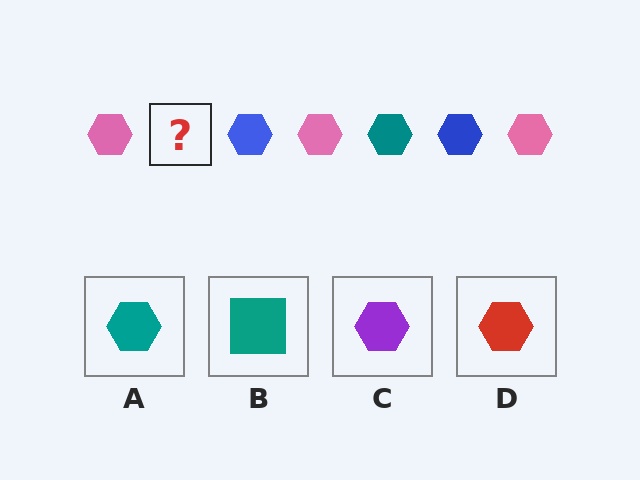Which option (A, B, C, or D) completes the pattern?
A.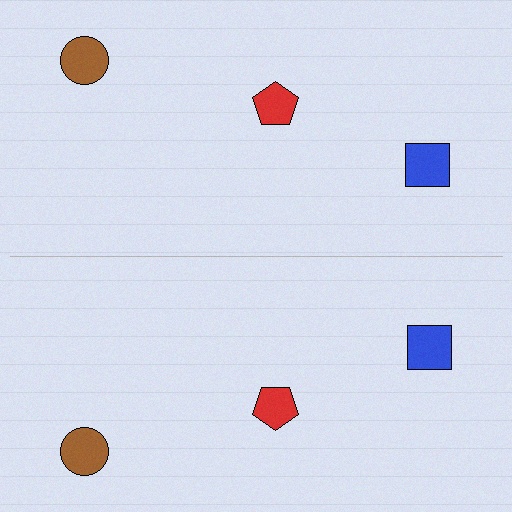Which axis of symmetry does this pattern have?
The pattern has a horizontal axis of symmetry running through the center of the image.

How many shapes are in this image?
There are 6 shapes in this image.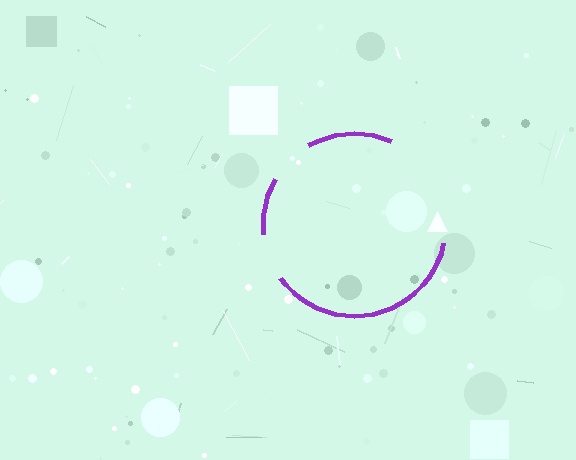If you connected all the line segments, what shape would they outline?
They would outline a circle.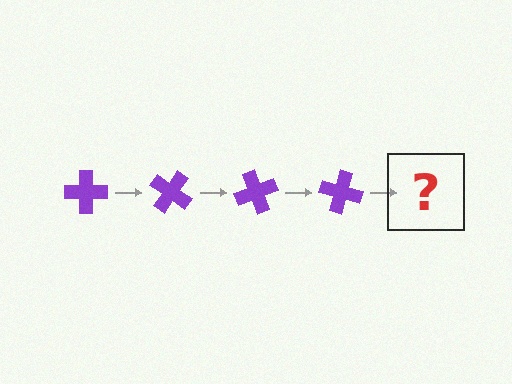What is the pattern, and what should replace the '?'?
The pattern is that the cross rotates 35 degrees each step. The '?' should be a purple cross rotated 140 degrees.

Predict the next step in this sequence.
The next step is a purple cross rotated 140 degrees.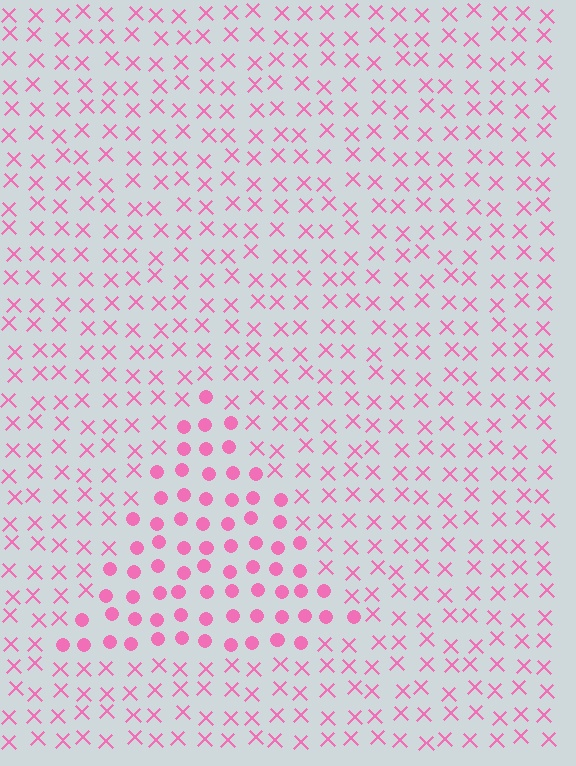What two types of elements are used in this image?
The image uses circles inside the triangle region and X marks outside it.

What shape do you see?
I see a triangle.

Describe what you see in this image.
The image is filled with small pink elements arranged in a uniform grid. A triangle-shaped region contains circles, while the surrounding area contains X marks. The boundary is defined purely by the change in element shape.